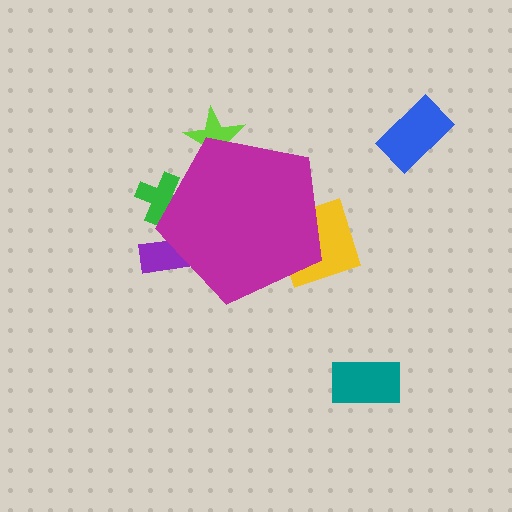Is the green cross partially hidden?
Yes, the green cross is partially hidden behind the magenta pentagon.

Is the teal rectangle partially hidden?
No, the teal rectangle is fully visible.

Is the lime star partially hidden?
Yes, the lime star is partially hidden behind the magenta pentagon.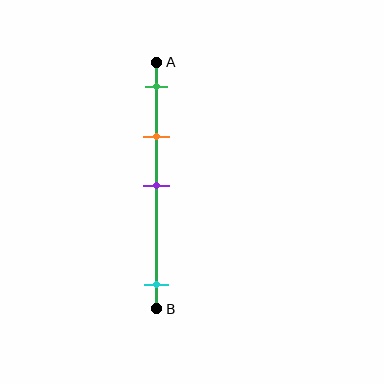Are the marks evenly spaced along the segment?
No, the marks are not evenly spaced.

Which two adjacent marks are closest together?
The green and orange marks are the closest adjacent pair.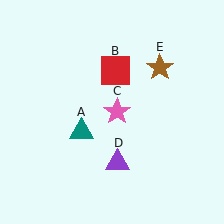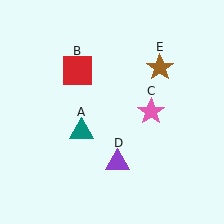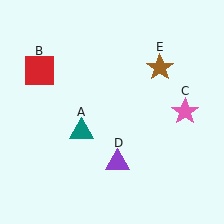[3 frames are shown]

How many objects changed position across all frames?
2 objects changed position: red square (object B), pink star (object C).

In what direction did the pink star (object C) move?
The pink star (object C) moved right.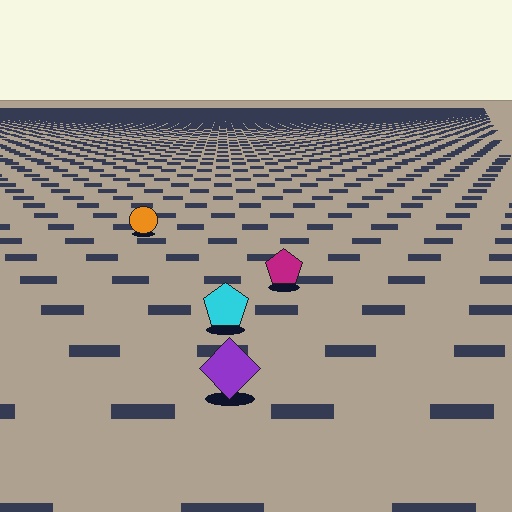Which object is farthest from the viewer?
The orange circle is farthest from the viewer. It appears smaller and the ground texture around it is denser.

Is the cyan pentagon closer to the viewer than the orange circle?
Yes. The cyan pentagon is closer — you can tell from the texture gradient: the ground texture is coarser near it.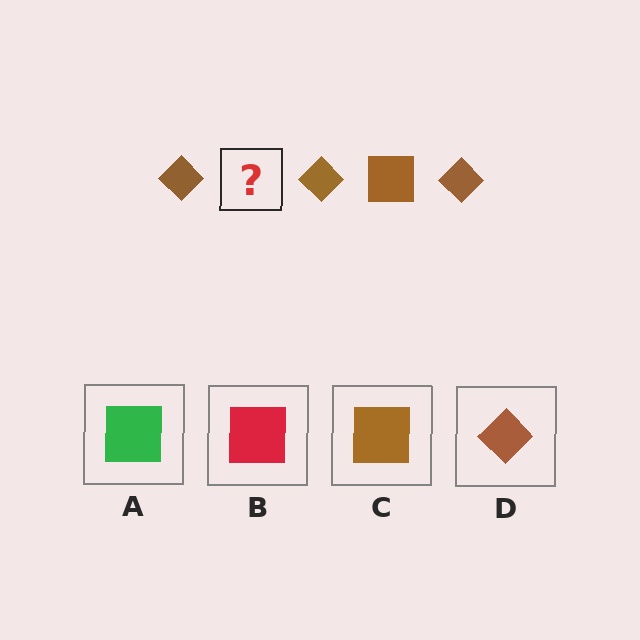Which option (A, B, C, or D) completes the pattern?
C.